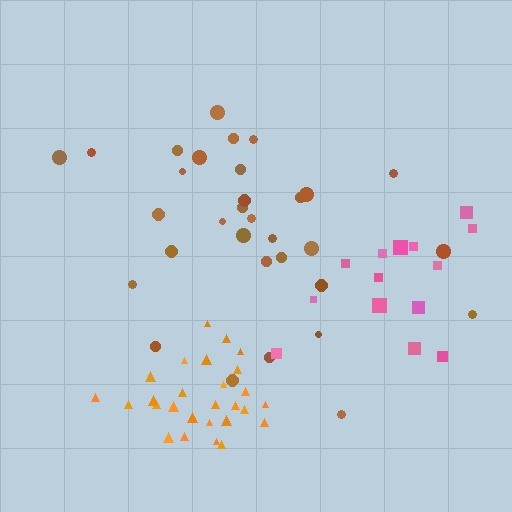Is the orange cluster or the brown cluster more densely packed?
Orange.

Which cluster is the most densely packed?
Orange.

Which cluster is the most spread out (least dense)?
Brown.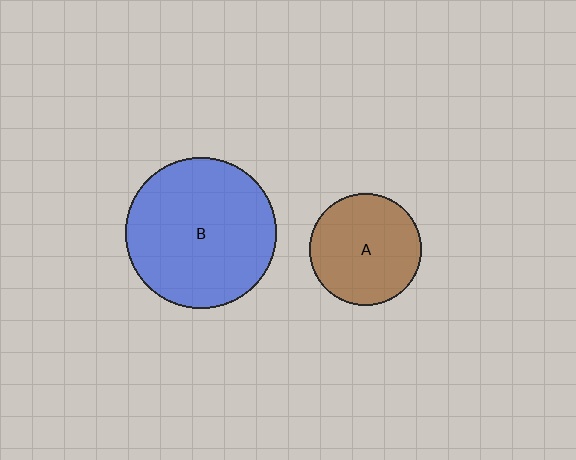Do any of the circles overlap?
No, none of the circles overlap.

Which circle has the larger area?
Circle B (blue).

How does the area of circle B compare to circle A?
Approximately 1.8 times.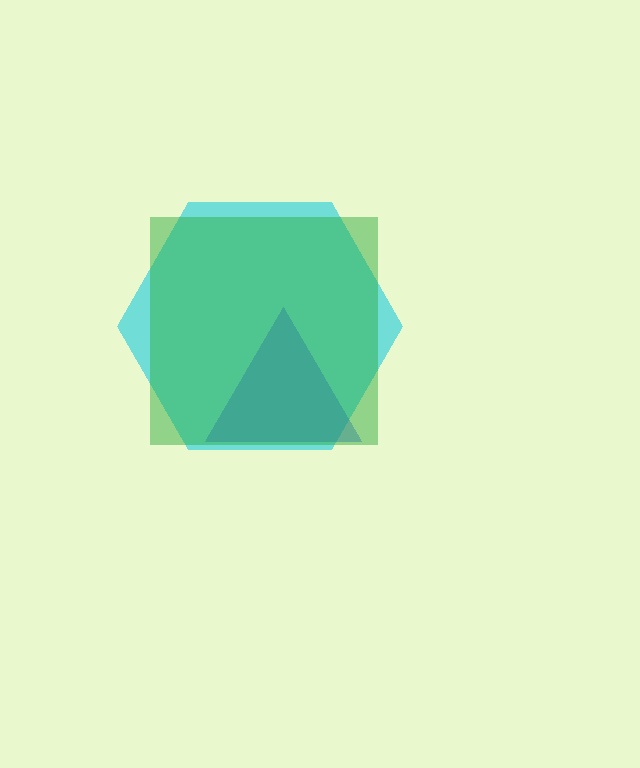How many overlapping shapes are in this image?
There are 3 overlapping shapes in the image.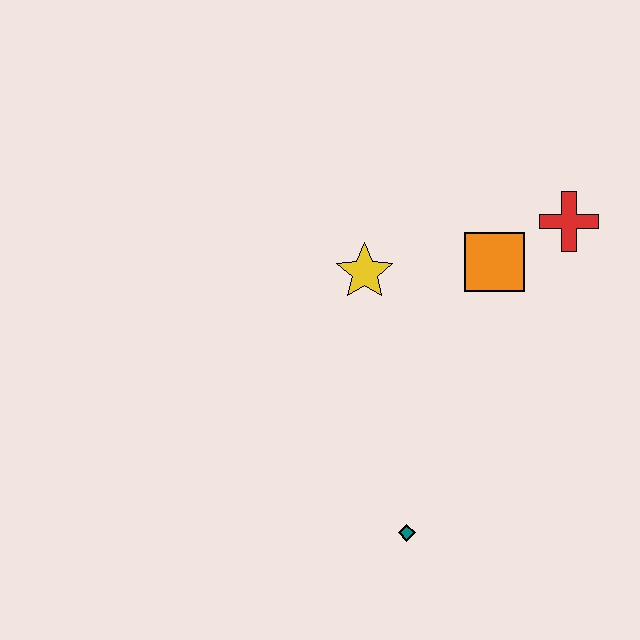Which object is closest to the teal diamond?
The yellow star is closest to the teal diamond.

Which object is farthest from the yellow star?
The teal diamond is farthest from the yellow star.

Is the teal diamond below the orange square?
Yes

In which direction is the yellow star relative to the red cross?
The yellow star is to the left of the red cross.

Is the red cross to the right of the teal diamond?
Yes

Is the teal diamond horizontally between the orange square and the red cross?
No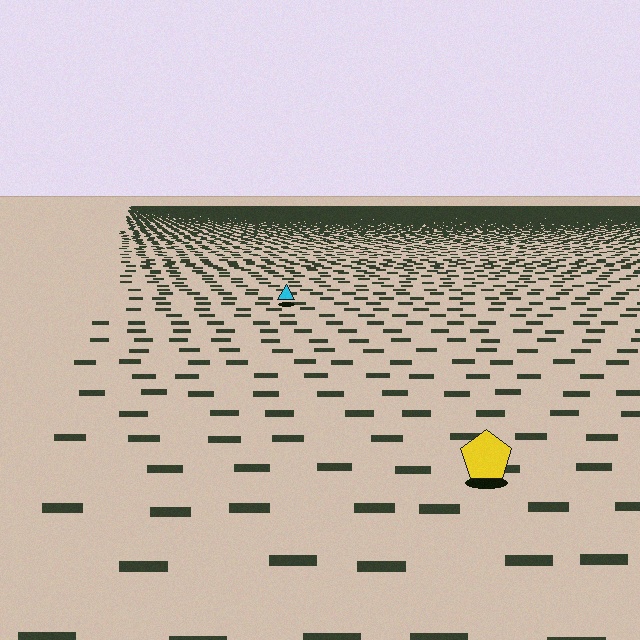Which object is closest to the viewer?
The yellow pentagon is closest. The texture marks near it are larger and more spread out.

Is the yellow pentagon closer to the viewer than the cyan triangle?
Yes. The yellow pentagon is closer — you can tell from the texture gradient: the ground texture is coarser near it.